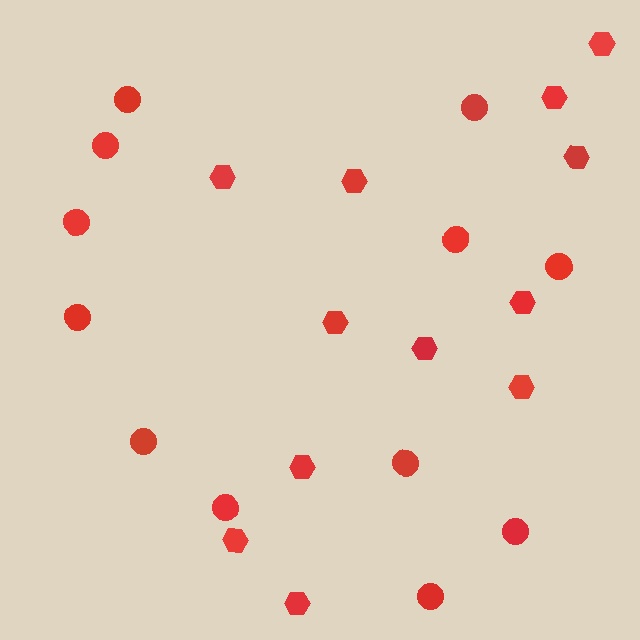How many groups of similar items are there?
There are 2 groups: one group of circles (12) and one group of hexagons (12).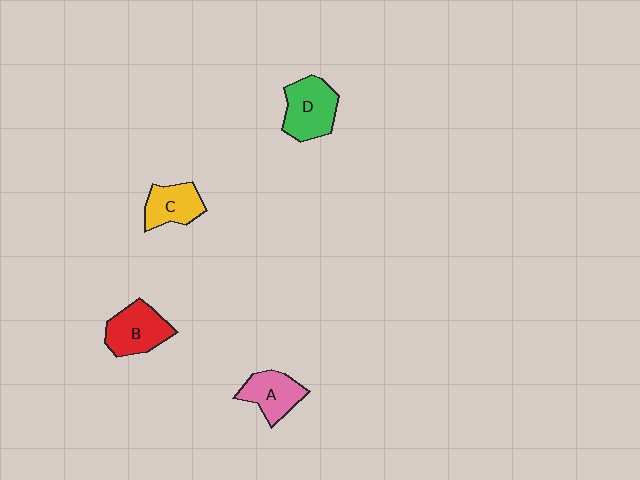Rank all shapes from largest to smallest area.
From largest to smallest: D (green), B (red), A (pink), C (yellow).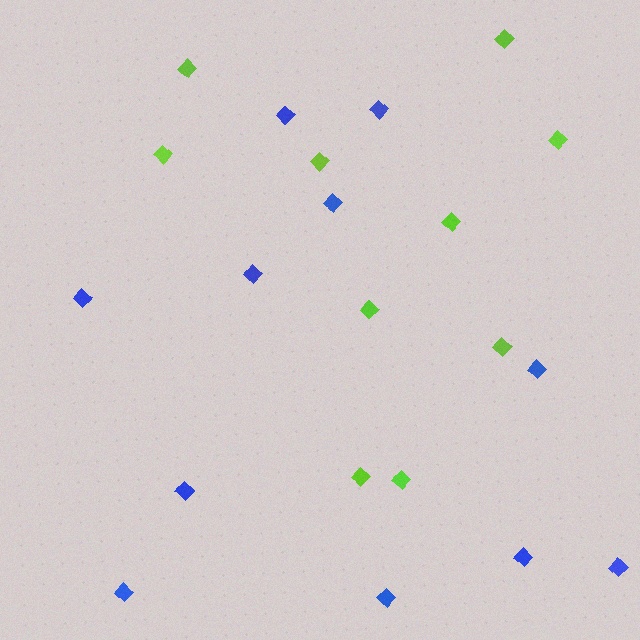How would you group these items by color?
There are 2 groups: one group of lime diamonds (10) and one group of blue diamonds (11).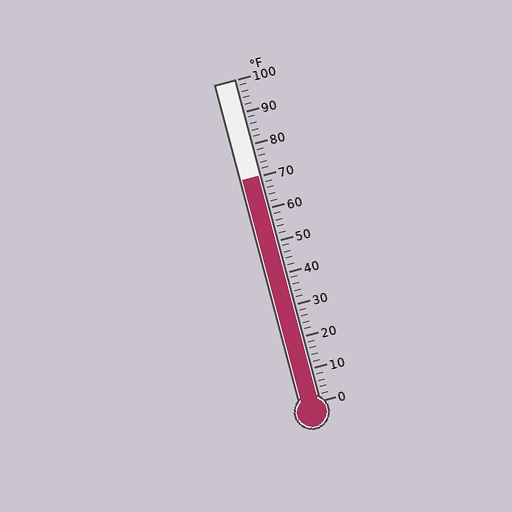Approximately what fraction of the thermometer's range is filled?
The thermometer is filled to approximately 70% of its range.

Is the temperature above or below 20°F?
The temperature is above 20°F.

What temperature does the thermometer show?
The thermometer shows approximately 70°F.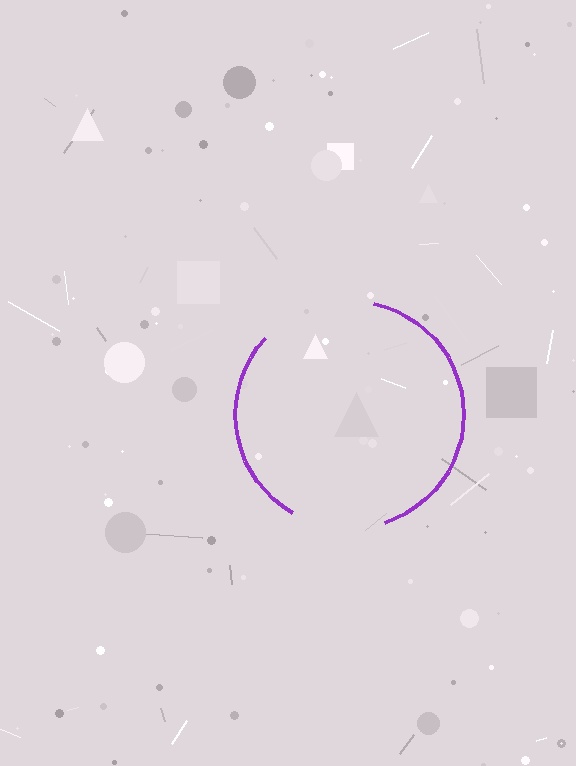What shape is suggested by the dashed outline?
The dashed outline suggests a circle.